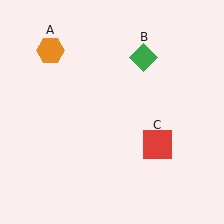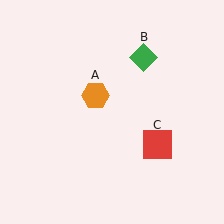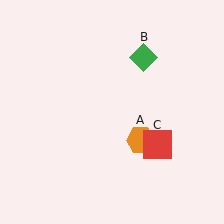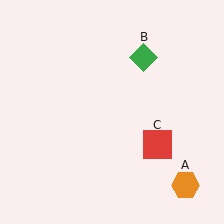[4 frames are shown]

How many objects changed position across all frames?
1 object changed position: orange hexagon (object A).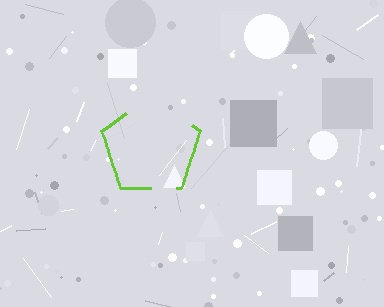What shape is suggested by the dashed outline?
The dashed outline suggests a pentagon.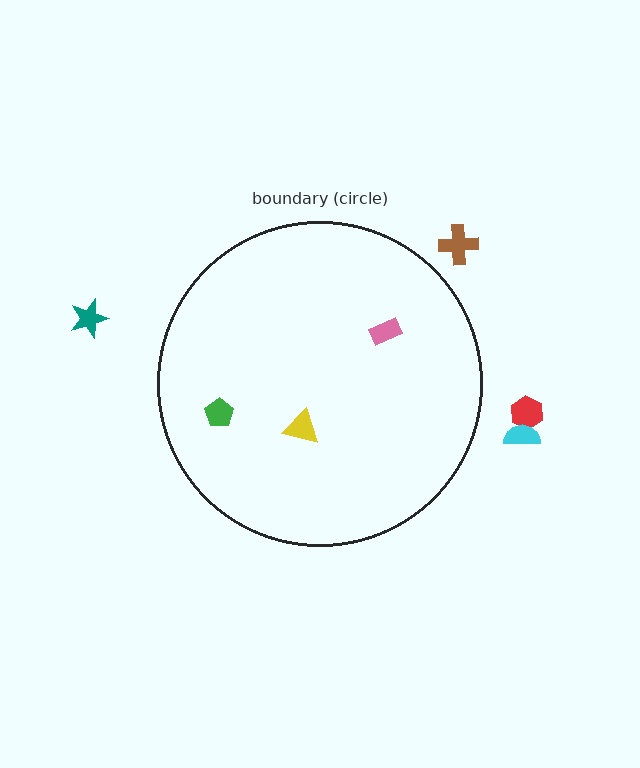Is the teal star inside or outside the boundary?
Outside.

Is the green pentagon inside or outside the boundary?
Inside.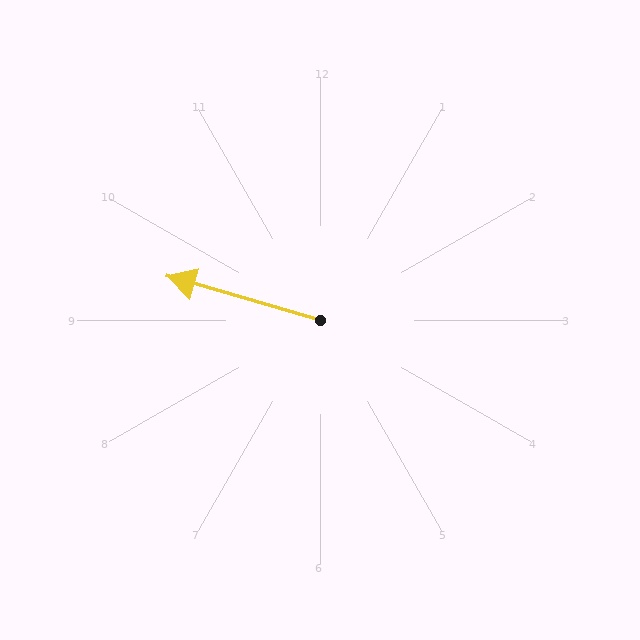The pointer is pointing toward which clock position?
Roughly 10 o'clock.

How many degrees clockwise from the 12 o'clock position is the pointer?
Approximately 286 degrees.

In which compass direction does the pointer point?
West.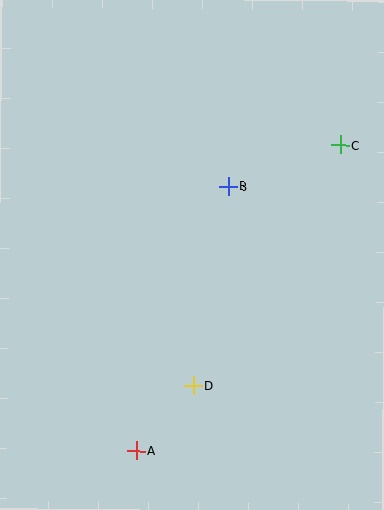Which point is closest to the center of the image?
Point B at (228, 187) is closest to the center.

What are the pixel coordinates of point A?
Point A is at (136, 451).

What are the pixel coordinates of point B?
Point B is at (228, 187).